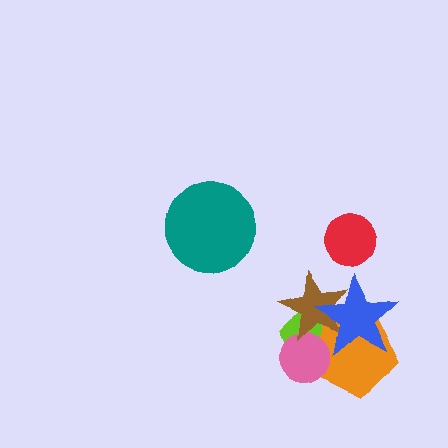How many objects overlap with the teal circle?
0 objects overlap with the teal circle.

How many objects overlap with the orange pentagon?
4 objects overlap with the orange pentagon.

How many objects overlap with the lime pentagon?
4 objects overlap with the lime pentagon.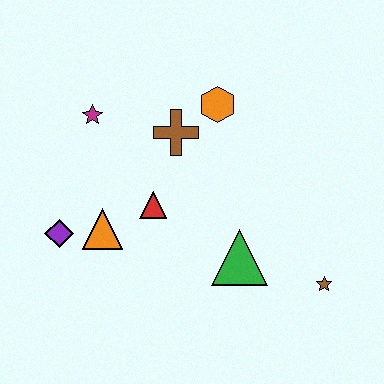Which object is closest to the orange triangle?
The purple diamond is closest to the orange triangle.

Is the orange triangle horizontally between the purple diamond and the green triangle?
Yes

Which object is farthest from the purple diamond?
The brown star is farthest from the purple diamond.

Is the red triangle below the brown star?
No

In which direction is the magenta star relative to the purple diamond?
The magenta star is above the purple diamond.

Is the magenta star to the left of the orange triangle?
Yes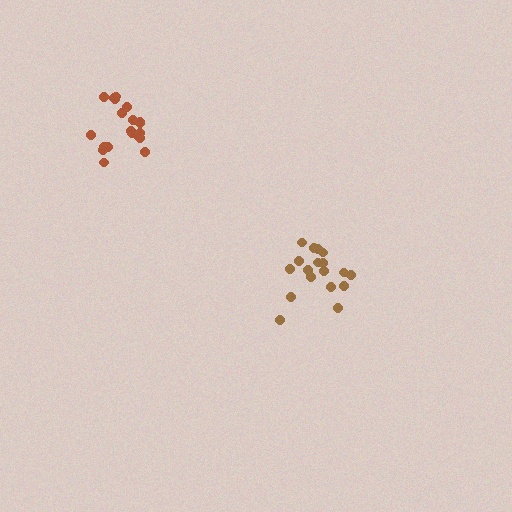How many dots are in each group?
Group 1: 21 dots, Group 2: 18 dots (39 total).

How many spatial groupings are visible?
There are 2 spatial groupings.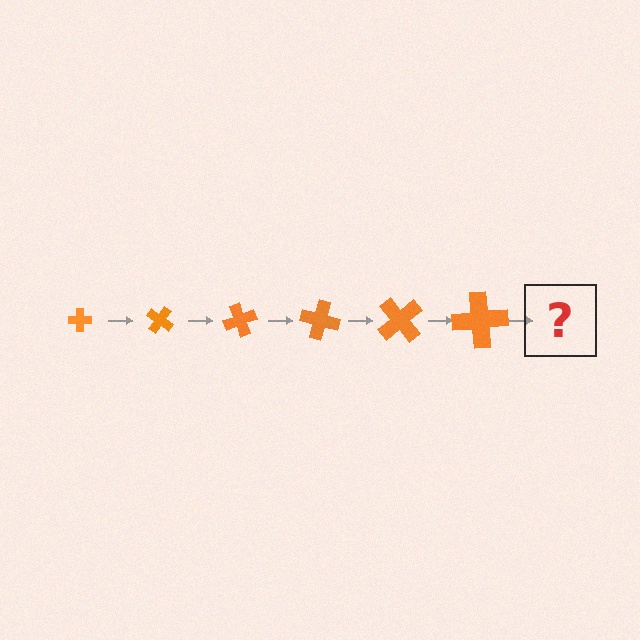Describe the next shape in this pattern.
It should be a cross, larger than the previous one and rotated 210 degrees from the start.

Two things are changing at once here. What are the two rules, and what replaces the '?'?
The two rules are that the cross grows larger each step and it rotates 35 degrees each step. The '?' should be a cross, larger than the previous one and rotated 210 degrees from the start.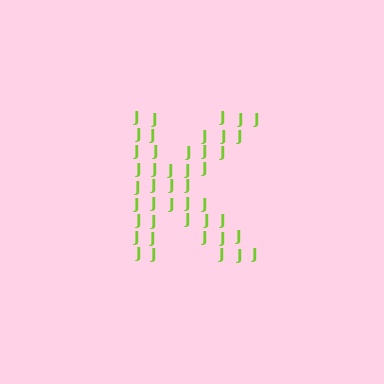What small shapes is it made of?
It is made of small letter J's.